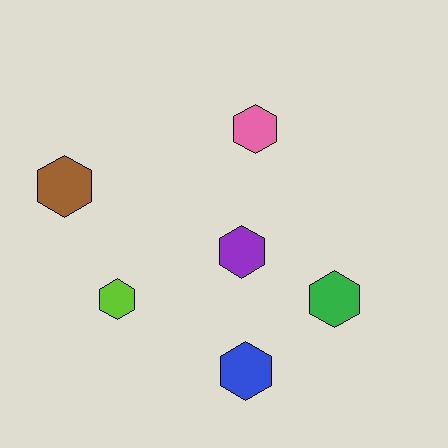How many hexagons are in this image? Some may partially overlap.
There are 6 hexagons.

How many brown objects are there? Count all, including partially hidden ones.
There is 1 brown object.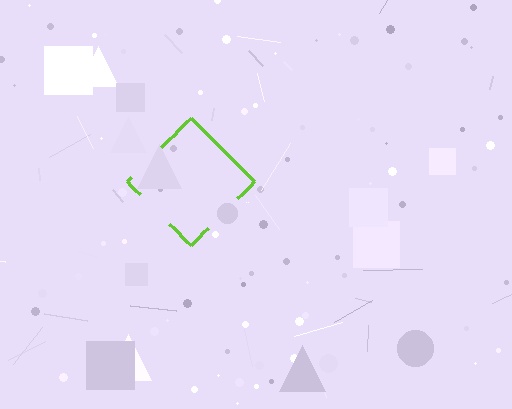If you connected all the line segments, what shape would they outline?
They would outline a diamond.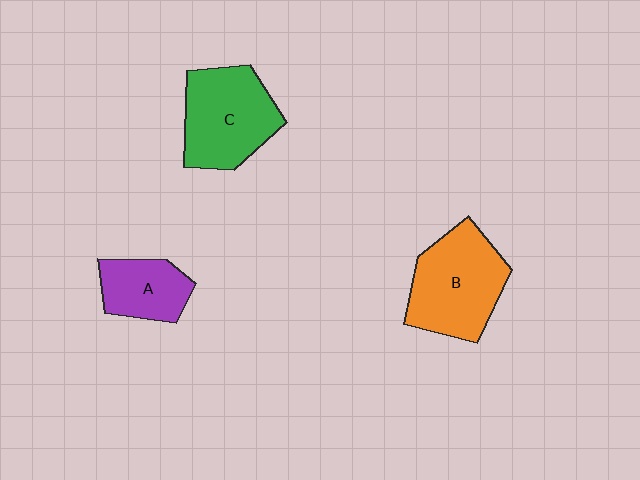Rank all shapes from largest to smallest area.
From largest to smallest: B (orange), C (green), A (purple).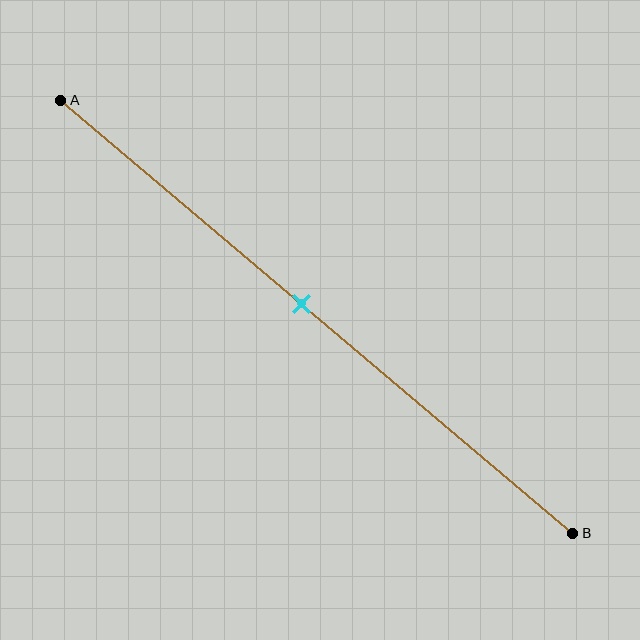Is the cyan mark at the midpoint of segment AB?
Yes, the mark is approximately at the midpoint.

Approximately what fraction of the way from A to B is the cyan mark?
The cyan mark is approximately 45% of the way from A to B.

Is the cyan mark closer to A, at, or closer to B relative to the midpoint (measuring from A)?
The cyan mark is approximately at the midpoint of segment AB.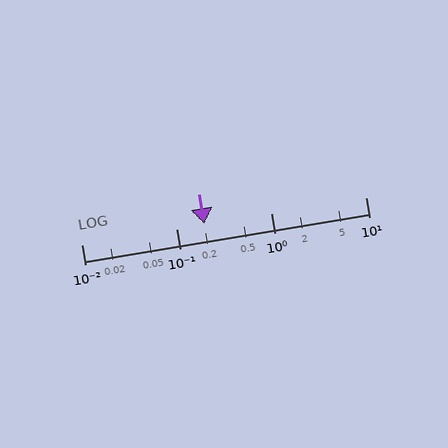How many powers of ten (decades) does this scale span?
The scale spans 3 decades, from 0.01 to 10.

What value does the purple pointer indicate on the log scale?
The pointer indicates approximately 0.2.